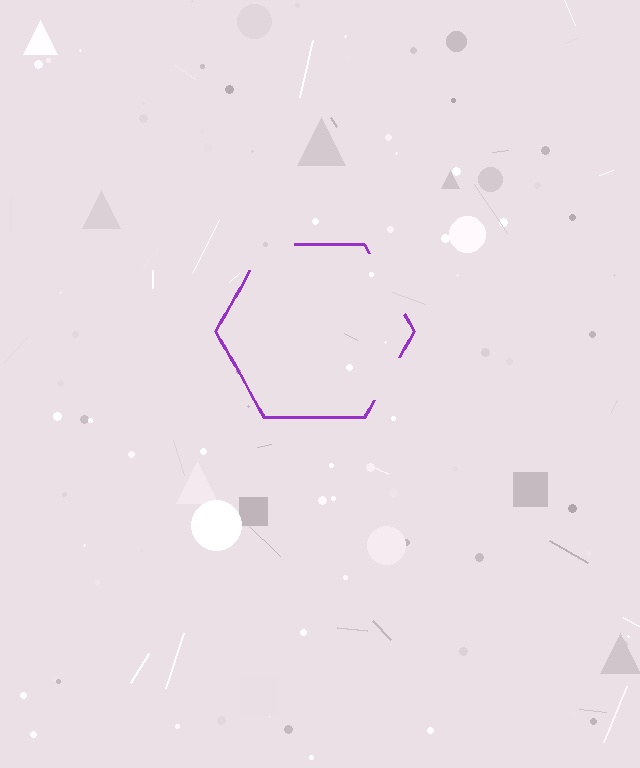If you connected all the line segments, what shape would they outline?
They would outline a hexagon.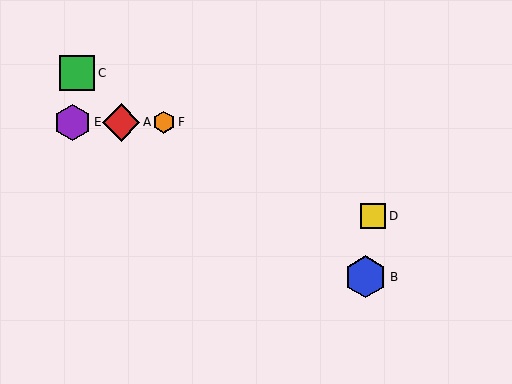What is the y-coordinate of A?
Object A is at y≈122.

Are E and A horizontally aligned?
Yes, both are at y≈122.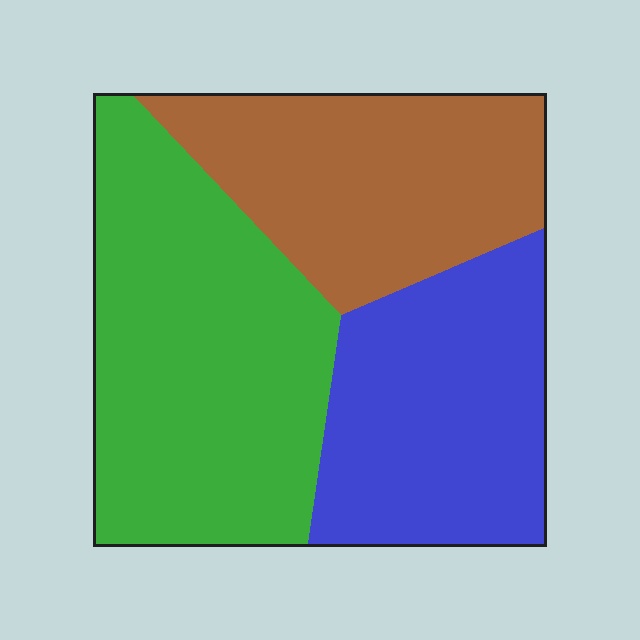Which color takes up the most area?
Green, at roughly 40%.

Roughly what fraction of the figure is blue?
Blue takes up about one third (1/3) of the figure.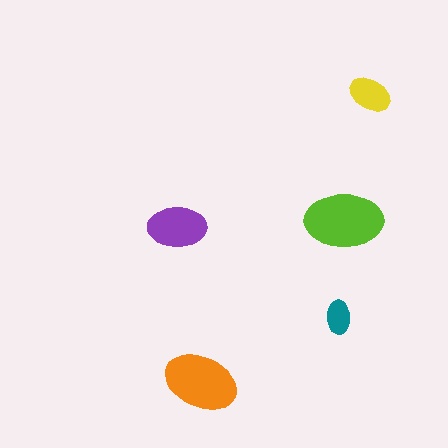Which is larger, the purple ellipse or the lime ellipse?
The lime one.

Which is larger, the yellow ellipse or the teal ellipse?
The yellow one.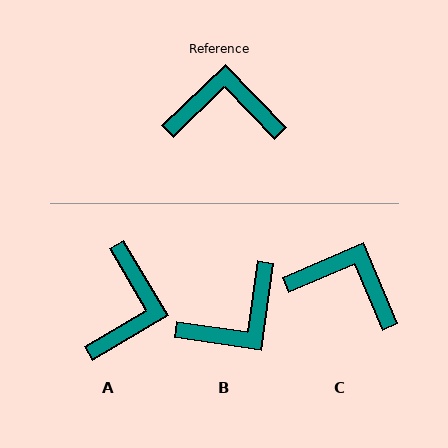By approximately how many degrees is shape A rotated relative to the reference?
Approximately 103 degrees clockwise.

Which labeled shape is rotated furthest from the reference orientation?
B, about 142 degrees away.